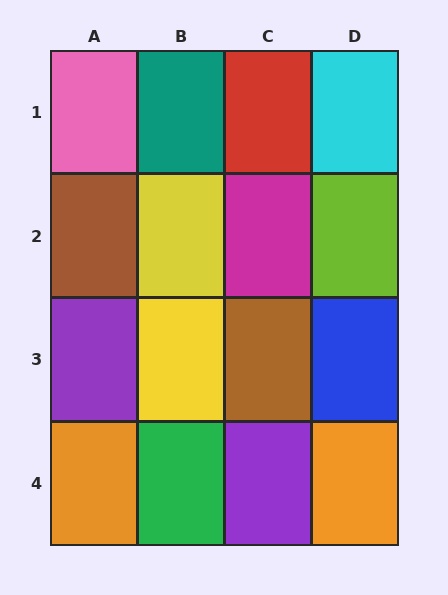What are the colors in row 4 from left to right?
Orange, green, purple, orange.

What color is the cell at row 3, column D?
Blue.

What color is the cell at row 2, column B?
Yellow.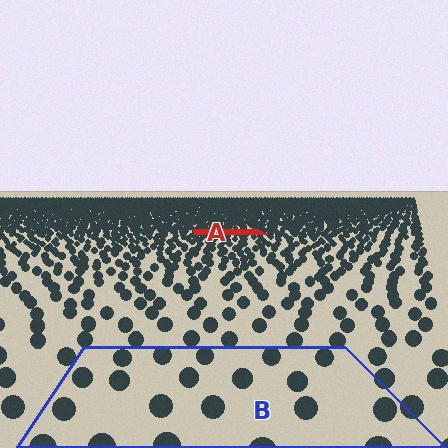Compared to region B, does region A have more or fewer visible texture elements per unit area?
Region A has more texture elements per unit area — they are packed more densely because it is farther away.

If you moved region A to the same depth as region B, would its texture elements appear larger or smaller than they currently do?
They would appear larger. At a closer depth, the same texture elements are projected at a bigger on-screen size.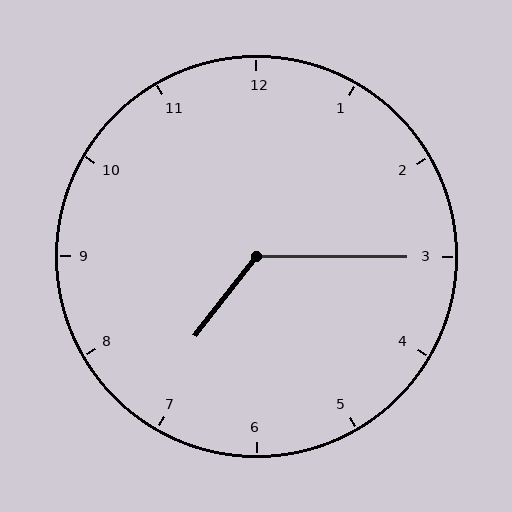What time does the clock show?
7:15.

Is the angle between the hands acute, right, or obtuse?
It is obtuse.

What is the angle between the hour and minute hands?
Approximately 128 degrees.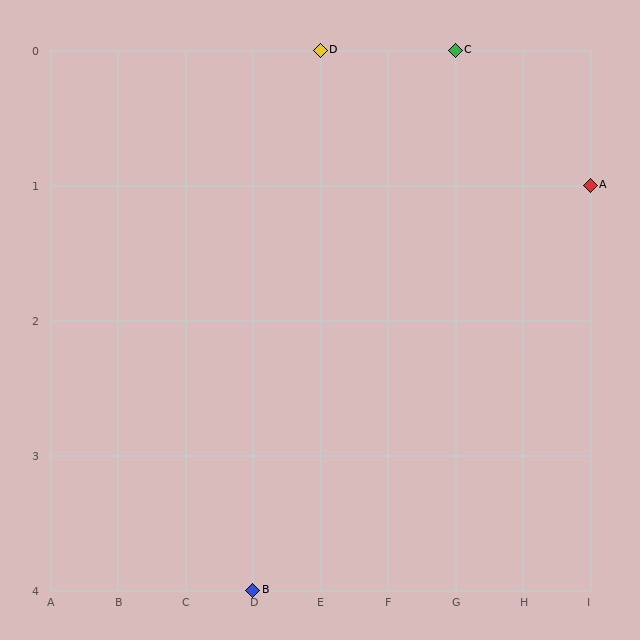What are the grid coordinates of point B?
Point B is at grid coordinates (D, 4).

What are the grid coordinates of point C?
Point C is at grid coordinates (G, 0).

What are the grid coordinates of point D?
Point D is at grid coordinates (E, 0).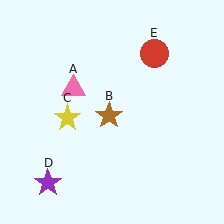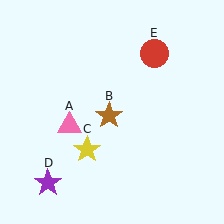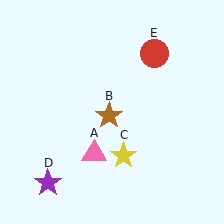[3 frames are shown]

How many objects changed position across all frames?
2 objects changed position: pink triangle (object A), yellow star (object C).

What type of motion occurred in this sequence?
The pink triangle (object A), yellow star (object C) rotated counterclockwise around the center of the scene.